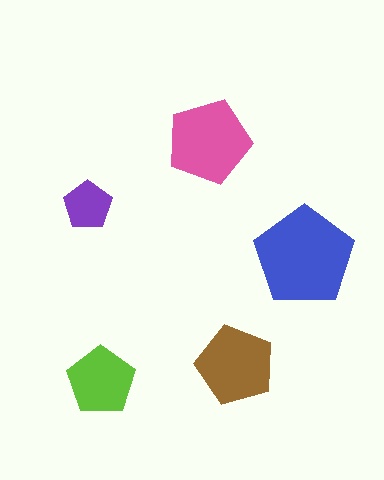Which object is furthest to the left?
The purple pentagon is leftmost.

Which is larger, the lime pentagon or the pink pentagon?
The pink one.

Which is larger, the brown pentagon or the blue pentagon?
The blue one.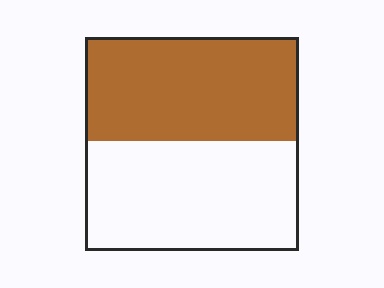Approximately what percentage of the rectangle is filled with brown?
Approximately 50%.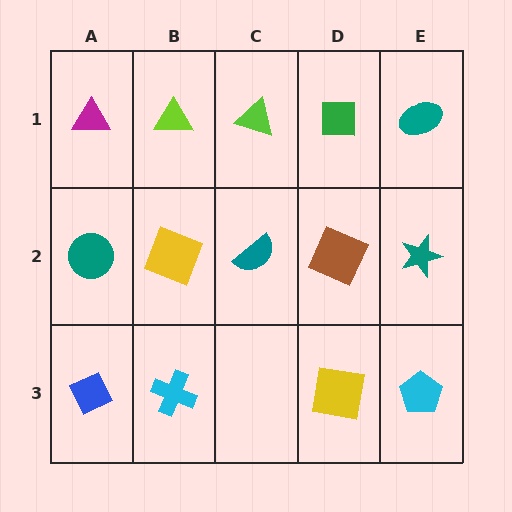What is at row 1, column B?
A lime triangle.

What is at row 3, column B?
A cyan cross.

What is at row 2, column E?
A teal star.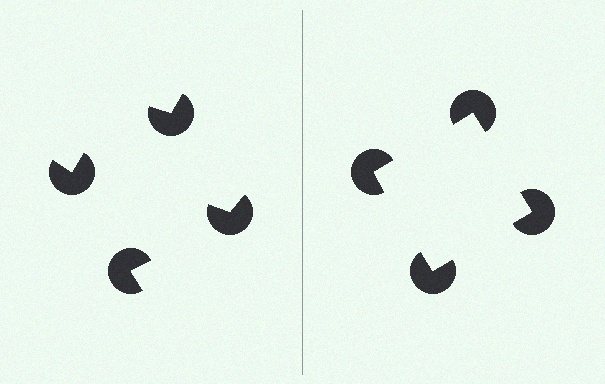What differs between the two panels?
The pac-man discs are positioned identically on both sides; only the wedge orientations differ. On the right they align to a square; on the left they are misaligned.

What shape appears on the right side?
An illusory square.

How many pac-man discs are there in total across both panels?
8 — 4 on each side.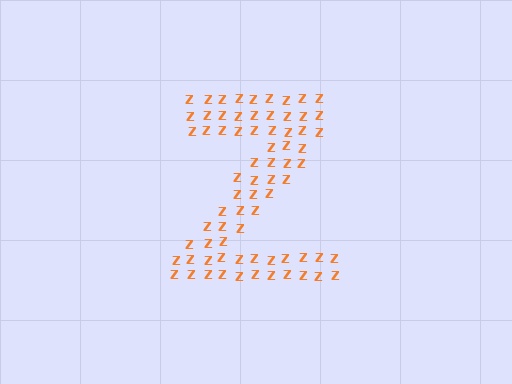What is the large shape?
The large shape is the letter Z.